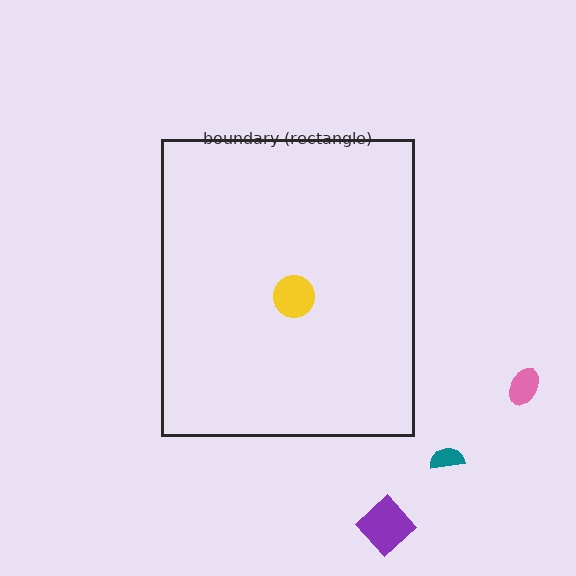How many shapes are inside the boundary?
1 inside, 3 outside.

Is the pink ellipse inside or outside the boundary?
Outside.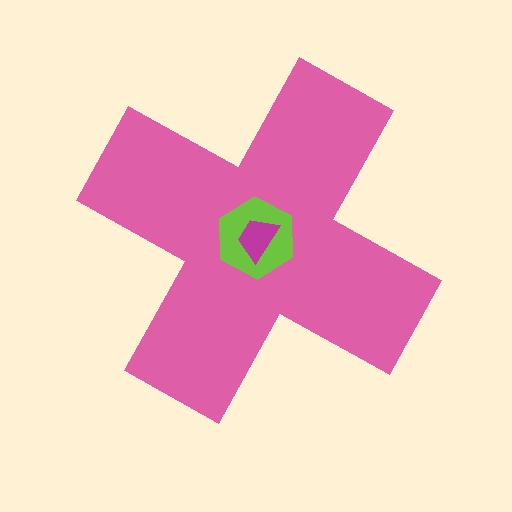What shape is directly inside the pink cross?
The lime hexagon.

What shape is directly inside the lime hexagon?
The magenta trapezoid.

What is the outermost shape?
The pink cross.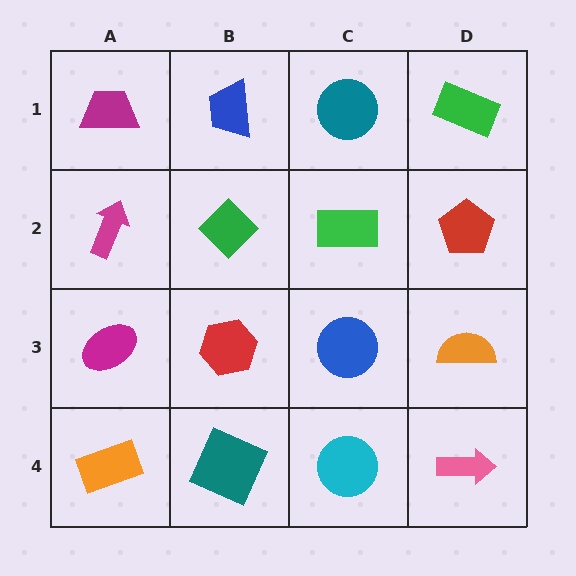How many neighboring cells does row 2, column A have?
3.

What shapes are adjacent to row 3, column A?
A magenta arrow (row 2, column A), an orange rectangle (row 4, column A), a red hexagon (row 3, column B).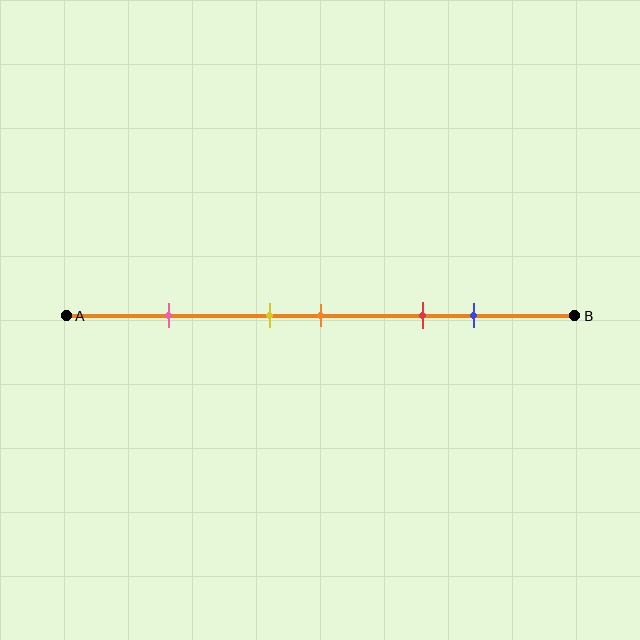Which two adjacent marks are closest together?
The yellow and orange marks are the closest adjacent pair.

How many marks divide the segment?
There are 5 marks dividing the segment.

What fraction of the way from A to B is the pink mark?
The pink mark is approximately 20% (0.2) of the way from A to B.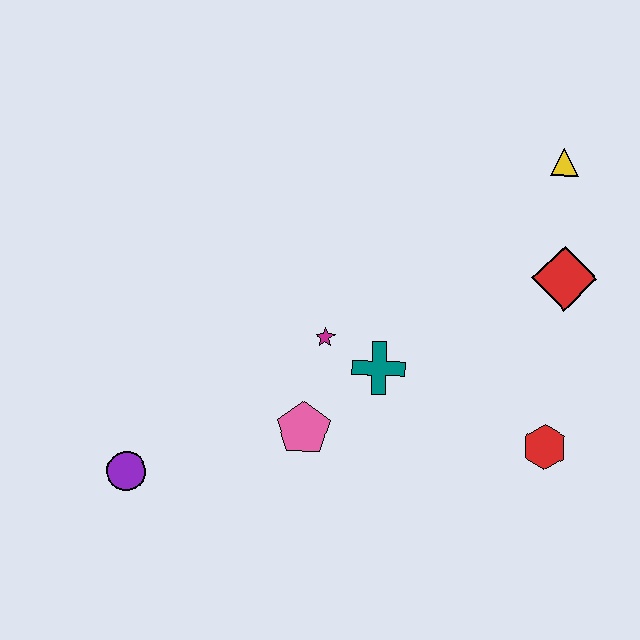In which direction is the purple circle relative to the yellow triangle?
The purple circle is to the left of the yellow triangle.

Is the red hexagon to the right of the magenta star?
Yes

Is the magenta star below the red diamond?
Yes